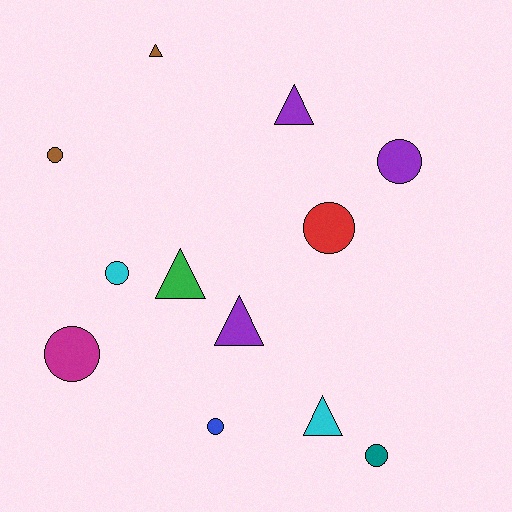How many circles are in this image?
There are 7 circles.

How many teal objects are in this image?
There is 1 teal object.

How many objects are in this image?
There are 12 objects.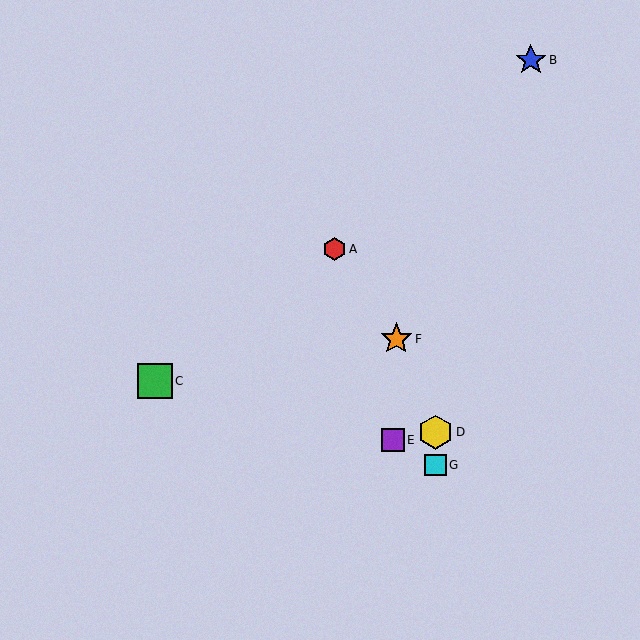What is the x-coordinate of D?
Object D is at x≈435.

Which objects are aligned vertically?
Objects D, G are aligned vertically.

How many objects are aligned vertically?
2 objects (D, G) are aligned vertically.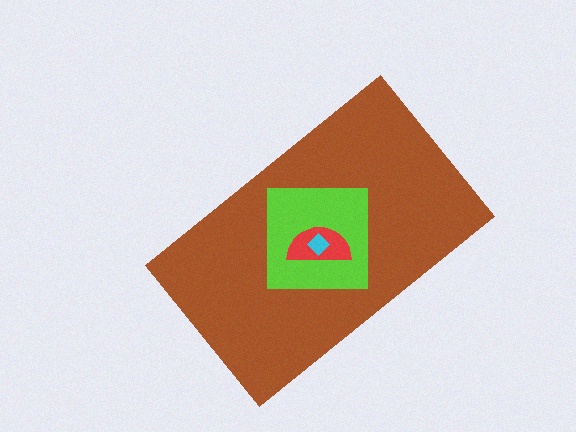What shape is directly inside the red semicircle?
The cyan diamond.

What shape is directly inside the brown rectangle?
The lime square.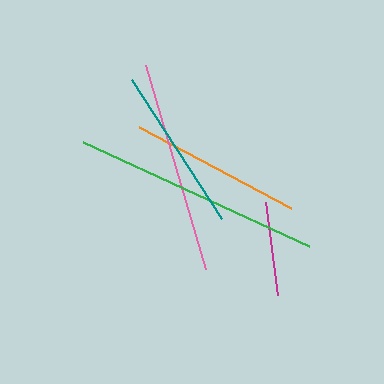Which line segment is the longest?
The green line is the longest at approximately 248 pixels.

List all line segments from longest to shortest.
From longest to shortest: green, pink, orange, teal, magenta.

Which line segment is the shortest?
The magenta line is the shortest at approximately 94 pixels.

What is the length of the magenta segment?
The magenta segment is approximately 94 pixels long.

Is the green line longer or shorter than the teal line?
The green line is longer than the teal line.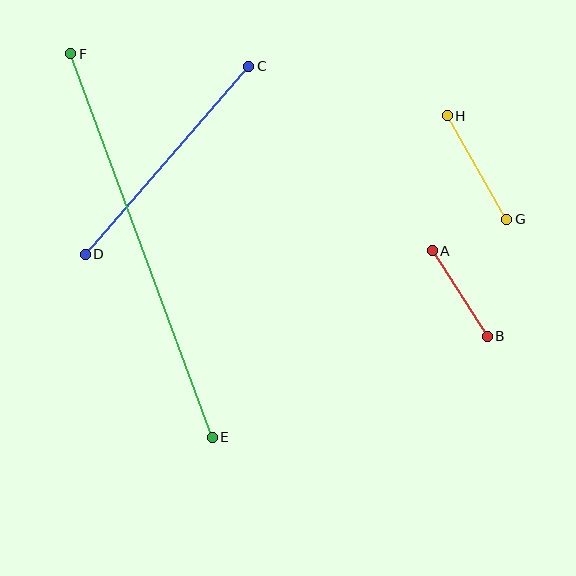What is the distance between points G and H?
The distance is approximately 119 pixels.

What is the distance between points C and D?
The distance is approximately 249 pixels.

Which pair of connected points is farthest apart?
Points E and F are farthest apart.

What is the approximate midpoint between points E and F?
The midpoint is at approximately (142, 246) pixels.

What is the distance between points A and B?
The distance is approximately 102 pixels.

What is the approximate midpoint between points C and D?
The midpoint is at approximately (167, 160) pixels.